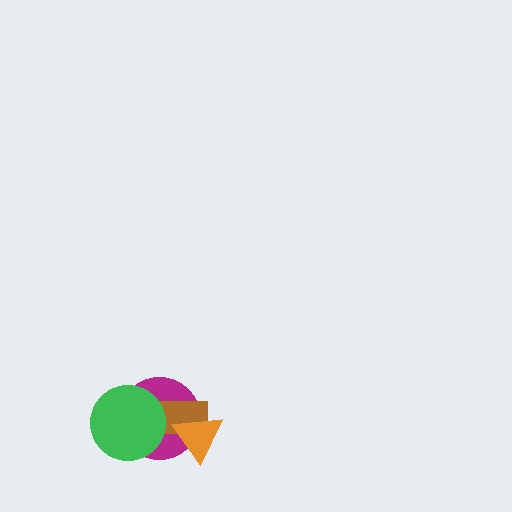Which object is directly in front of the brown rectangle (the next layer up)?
The green circle is directly in front of the brown rectangle.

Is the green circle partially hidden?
No, no other shape covers it.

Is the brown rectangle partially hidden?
Yes, it is partially covered by another shape.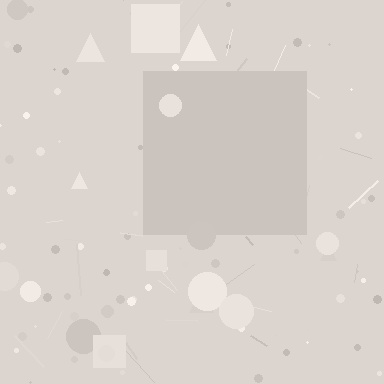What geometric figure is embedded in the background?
A square is embedded in the background.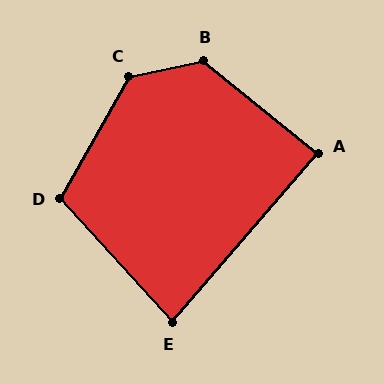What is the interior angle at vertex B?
Approximately 129 degrees (obtuse).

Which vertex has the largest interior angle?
C, at approximately 131 degrees.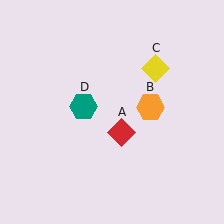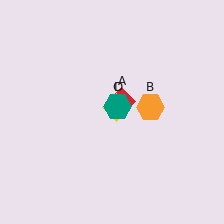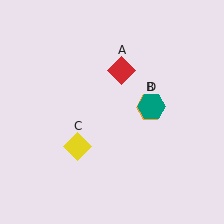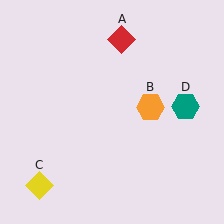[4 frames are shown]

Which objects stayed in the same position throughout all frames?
Orange hexagon (object B) remained stationary.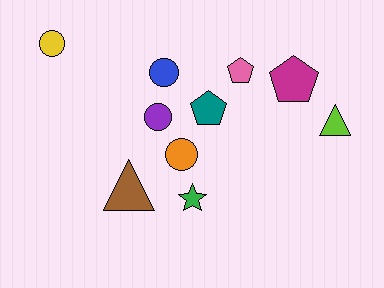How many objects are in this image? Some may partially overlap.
There are 10 objects.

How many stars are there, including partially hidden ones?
There is 1 star.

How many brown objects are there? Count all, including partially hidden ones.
There is 1 brown object.